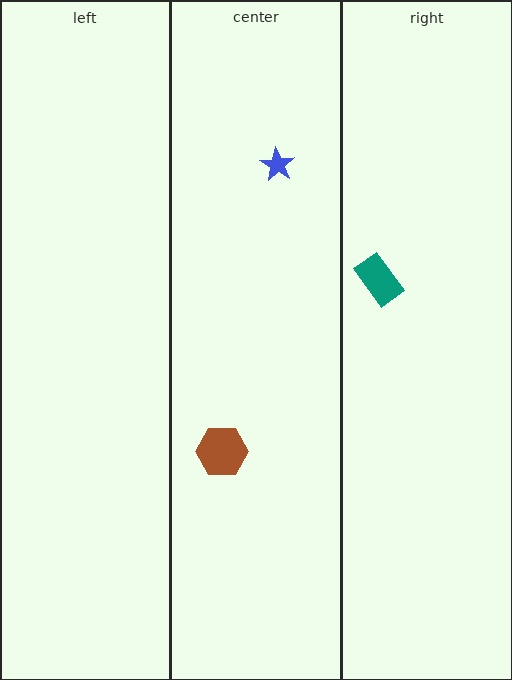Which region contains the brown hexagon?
The center region.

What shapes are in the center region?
The blue star, the brown hexagon.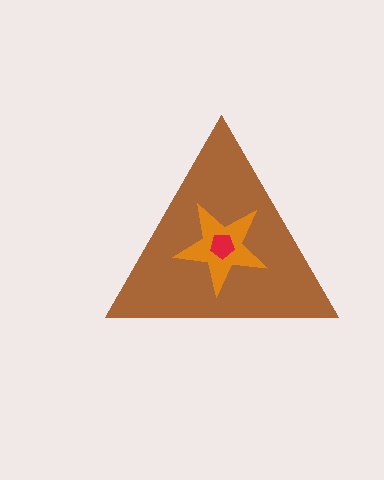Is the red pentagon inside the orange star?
Yes.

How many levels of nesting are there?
3.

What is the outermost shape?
The brown triangle.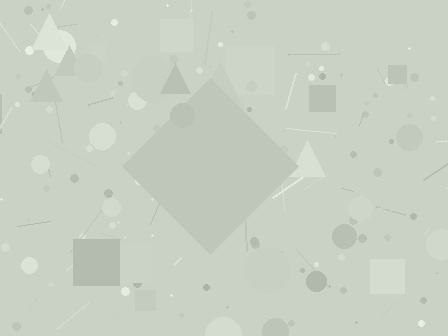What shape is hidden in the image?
A diamond is hidden in the image.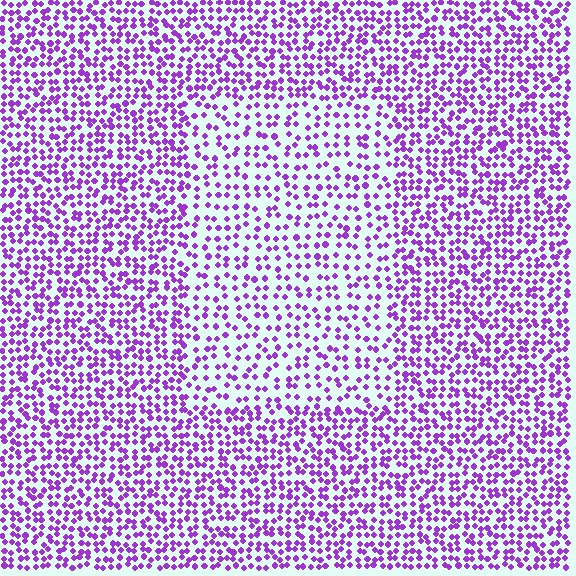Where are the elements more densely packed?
The elements are more densely packed outside the rectangle boundary.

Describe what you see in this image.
The image contains small purple elements arranged at two different densities. A rectangle-shaped region is visible where the elements are less densely packed than the surrounding area.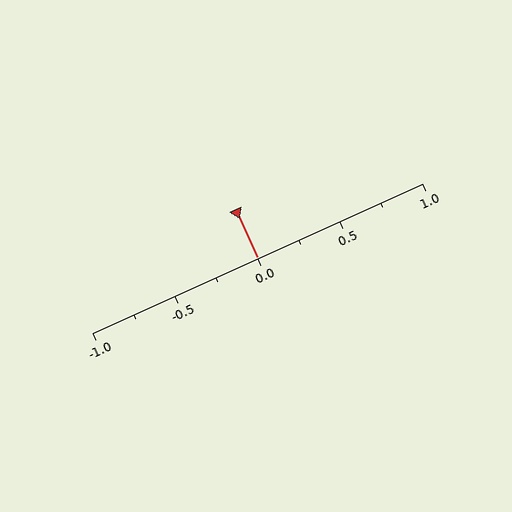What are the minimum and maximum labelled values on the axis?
The axis runs from -1.0 to 1.0.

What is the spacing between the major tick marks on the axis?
The major ticks are spaced 0.5 apart.